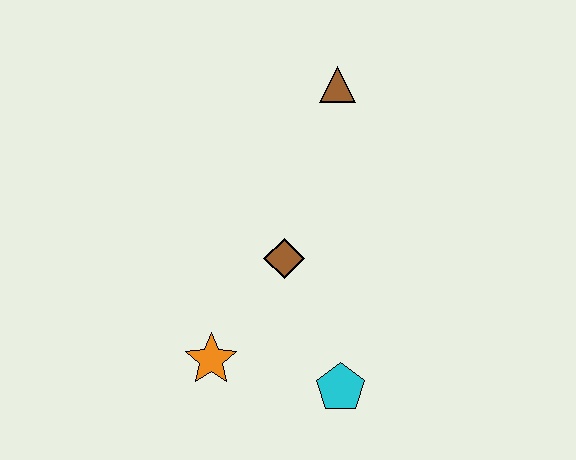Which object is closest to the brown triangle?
The brown diamond is closest to the brown triangle.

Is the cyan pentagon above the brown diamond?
No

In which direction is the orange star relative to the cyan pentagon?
The orange star is to the left of the cyan pentagon.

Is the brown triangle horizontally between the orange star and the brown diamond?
No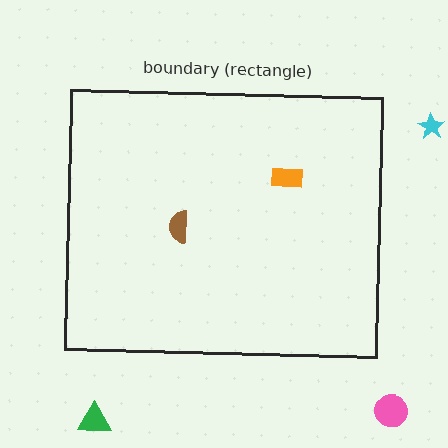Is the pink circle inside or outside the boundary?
Outside.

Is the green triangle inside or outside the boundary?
Outside.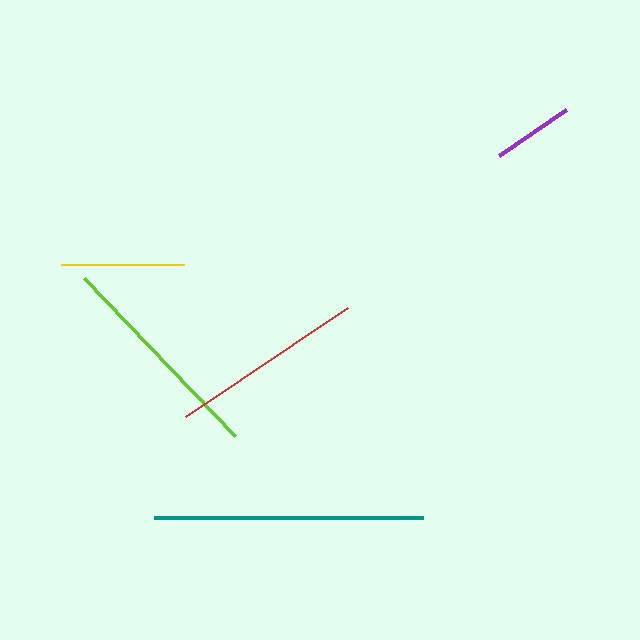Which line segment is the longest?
The teal line is the longest at approximately 269 pixels.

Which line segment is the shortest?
The purple line is the shortest at approximately 81 pixels.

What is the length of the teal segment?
The teal segment is approximately 269 pixels long.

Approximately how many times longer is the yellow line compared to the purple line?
The yellow line is approximately 1.5 times the length of the purple line.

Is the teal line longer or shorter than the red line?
The teal line is longer than the red line.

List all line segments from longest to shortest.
From longest to shortest: teal, lime, red, yellow, purple.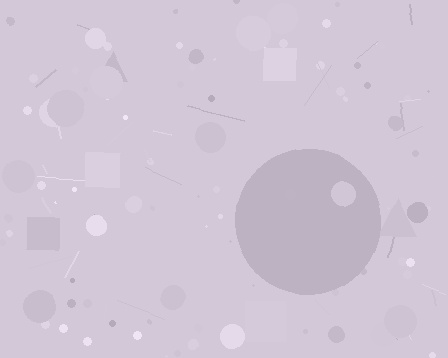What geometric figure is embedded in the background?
A circle is embedded in the background.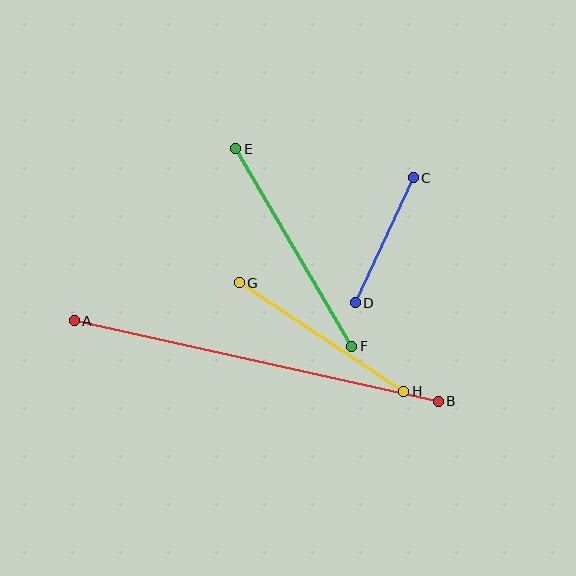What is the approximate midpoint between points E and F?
The midpoint is at approximately (294, 247) pixels.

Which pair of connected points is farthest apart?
Points A and B are farthest apart.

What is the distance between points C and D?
The distance is approximately 138 pixels.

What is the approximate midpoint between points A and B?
The midpoint is at approximately (256, 361) pixels.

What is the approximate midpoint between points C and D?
The midpoint is at approximately (384, 240) pixels.